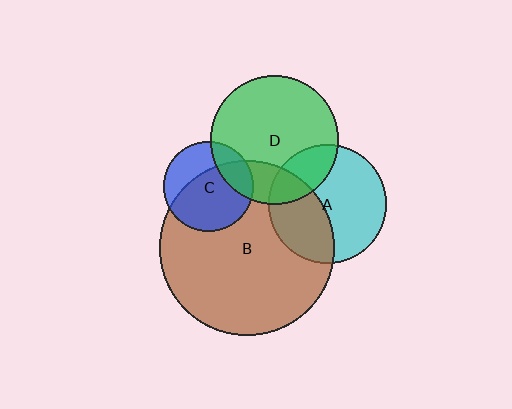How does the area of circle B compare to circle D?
Approximately 1.8 times.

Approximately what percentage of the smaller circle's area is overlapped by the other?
Approximately 65%.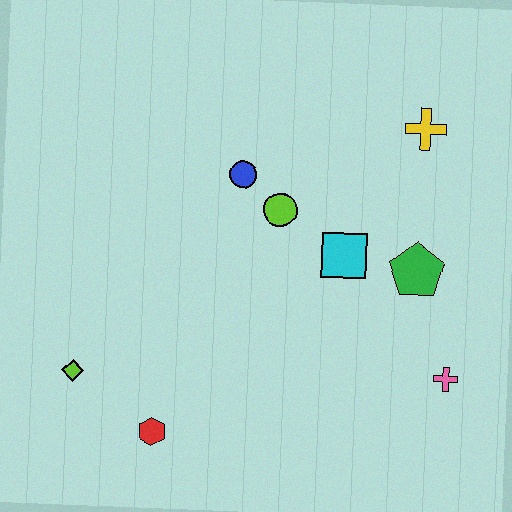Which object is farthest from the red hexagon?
The yellow cross is farthest from the red hexagon.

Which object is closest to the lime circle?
The blue circle is closest to the lime circle.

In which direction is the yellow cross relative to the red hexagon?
The yellow cross is above the red hexagon.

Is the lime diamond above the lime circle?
No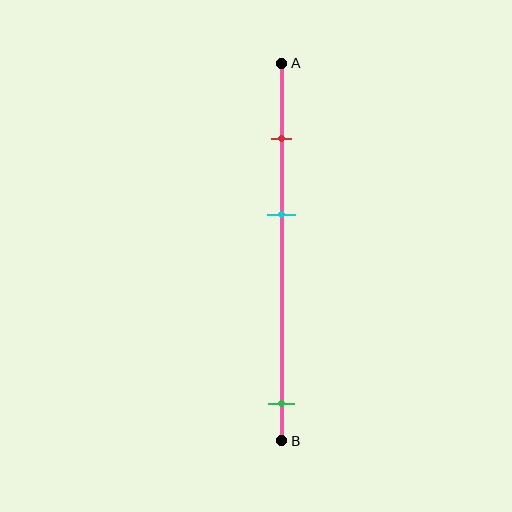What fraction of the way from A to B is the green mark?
The green mark is approximately 90% (0.9) of the way from A to B.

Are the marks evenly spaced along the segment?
No, the marks are not evenly spaced.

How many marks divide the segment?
There are 3 marks dividing the segment.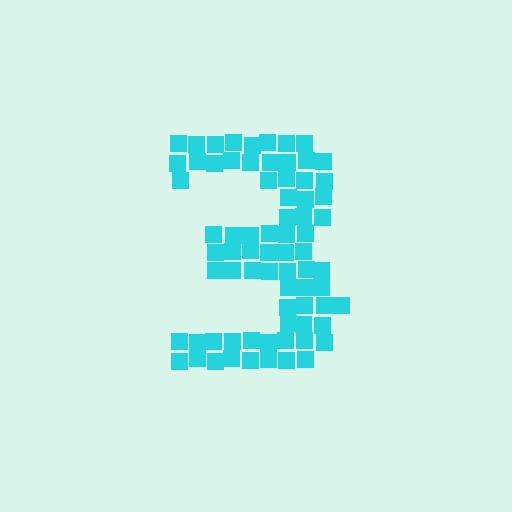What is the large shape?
The large shape is the digit 3.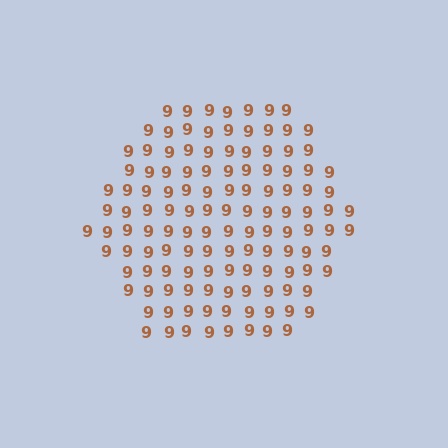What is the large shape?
The large shape is a hexagon.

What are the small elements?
The small elements are digit 9's.